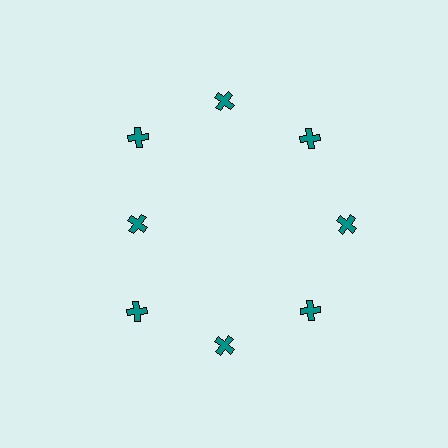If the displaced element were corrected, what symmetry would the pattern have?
It would have 8-fold rotational symmetry — the pattern would map onto itself every 45 degrees.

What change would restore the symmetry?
The symmetry would be restored by moving it outward, back onto the ring so that all 8 crosses sit at equal angles and equal distance from the center.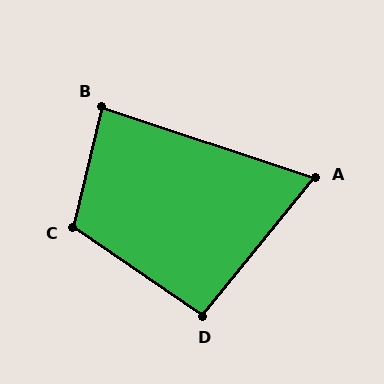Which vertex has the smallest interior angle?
A, at approximately 69 degrees.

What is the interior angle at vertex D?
Approximately 95 degrees (obtuse).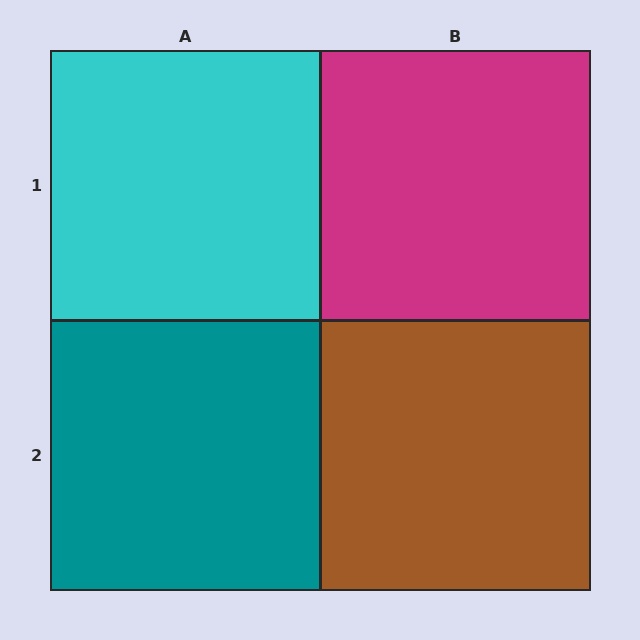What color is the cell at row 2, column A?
Teal.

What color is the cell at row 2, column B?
Brown.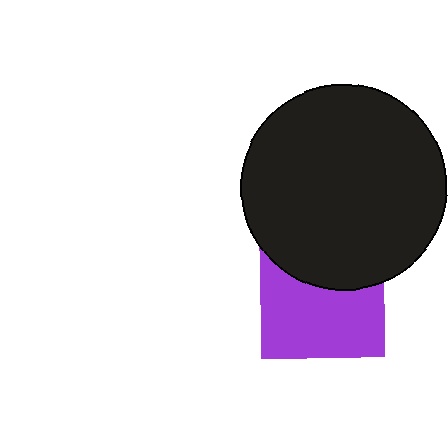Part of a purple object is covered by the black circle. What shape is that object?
It is a square.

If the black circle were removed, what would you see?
You would see the complete purple square.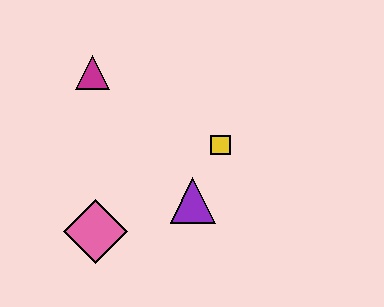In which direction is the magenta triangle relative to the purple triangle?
The magenta triangle is above the purple triangle.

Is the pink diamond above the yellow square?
No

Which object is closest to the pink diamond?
The purple triangle is closest to the pink diamond.